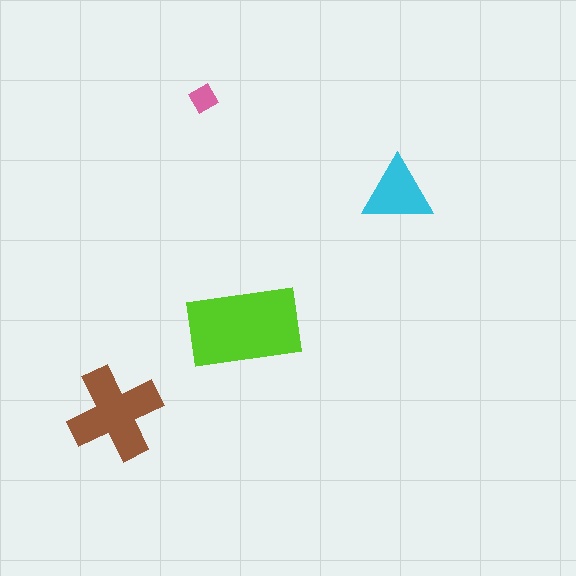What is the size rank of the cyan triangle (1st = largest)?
3rd.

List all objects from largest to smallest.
The lime rectangle, the brown cross, the cyan triangle, the pink diamond.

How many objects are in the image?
There are 4 objects in the image.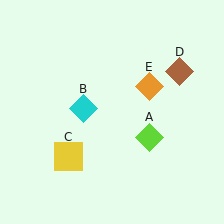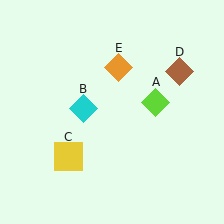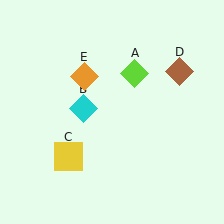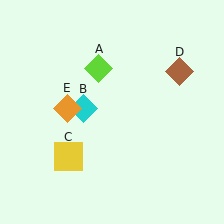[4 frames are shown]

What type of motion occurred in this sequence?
The lime diamond (object A), orange diamond (object E) rotated counterclockwise around the center of the scene.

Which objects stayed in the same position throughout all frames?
Cyan diamond (object B) and yellow square (object C) and brown diamond (object D) remained stationary.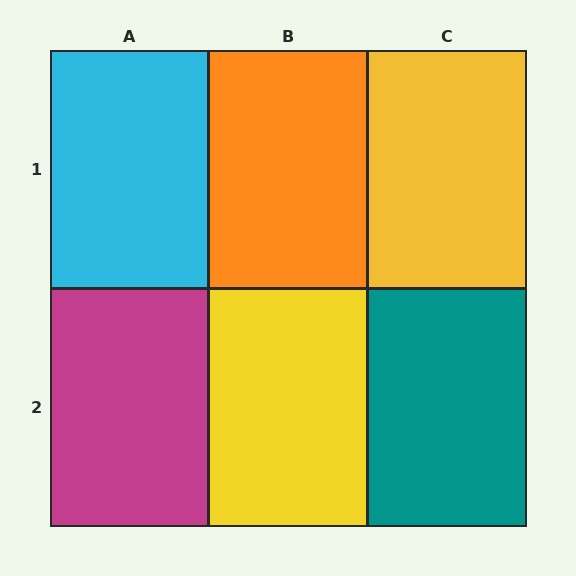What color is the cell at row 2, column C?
Teal.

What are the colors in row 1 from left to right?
Cyan, orange, yellow.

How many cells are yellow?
2 cells are yellow.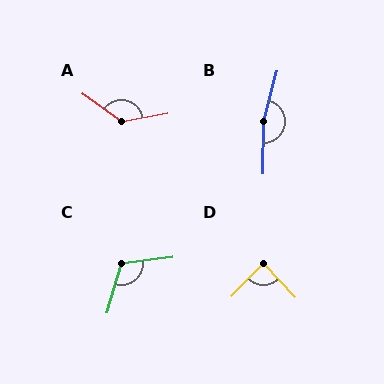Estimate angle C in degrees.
Approximately 114 degrees.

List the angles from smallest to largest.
D (87°), C (114°), A (134°), B (166°).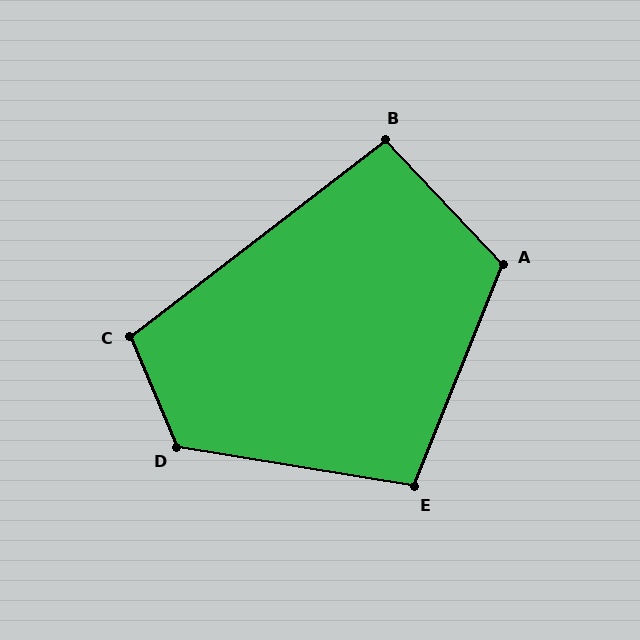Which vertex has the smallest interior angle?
B, at approximately 96 degrees.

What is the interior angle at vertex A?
Approximately 115 degrees (obtuse).